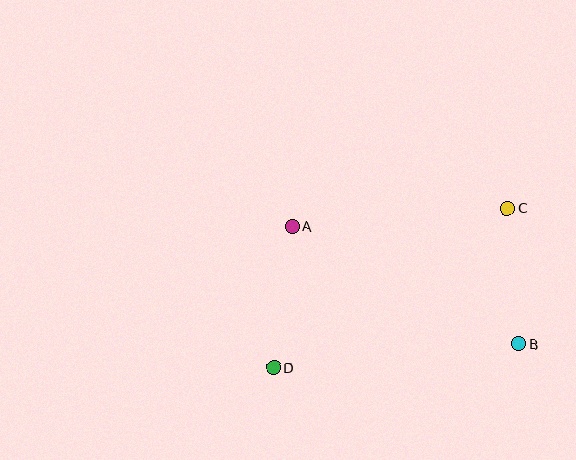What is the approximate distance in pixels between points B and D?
The distance between B and D is approximately 246 pixels.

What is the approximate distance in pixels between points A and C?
The distance between A and C is approximately 216 pixels.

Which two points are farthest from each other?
Points C and D are farthest from each other.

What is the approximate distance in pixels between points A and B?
The distance between A and B is approximately 255 pixels.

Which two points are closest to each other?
Points B and C are closest to each other.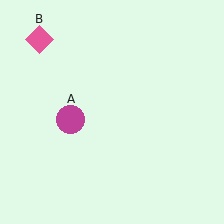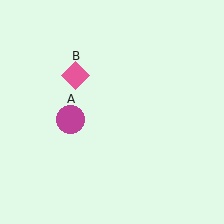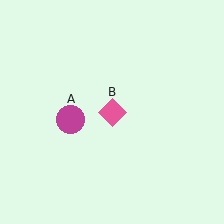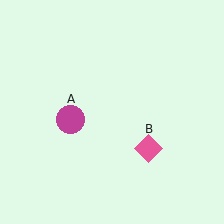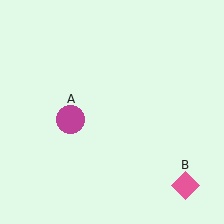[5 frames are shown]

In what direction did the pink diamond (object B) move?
The pink diamond (object B) moved down and to the right.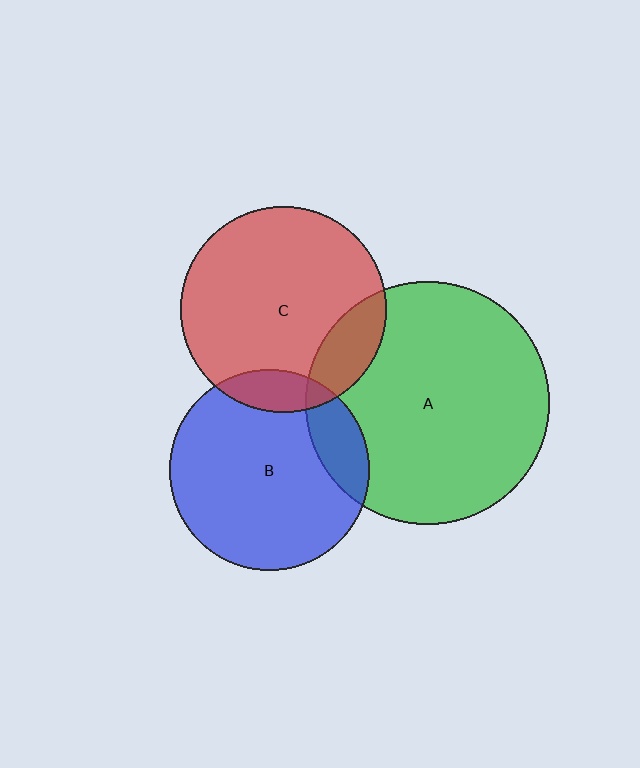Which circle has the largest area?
Circle A (green).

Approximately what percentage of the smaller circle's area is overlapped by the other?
Approximately 15%.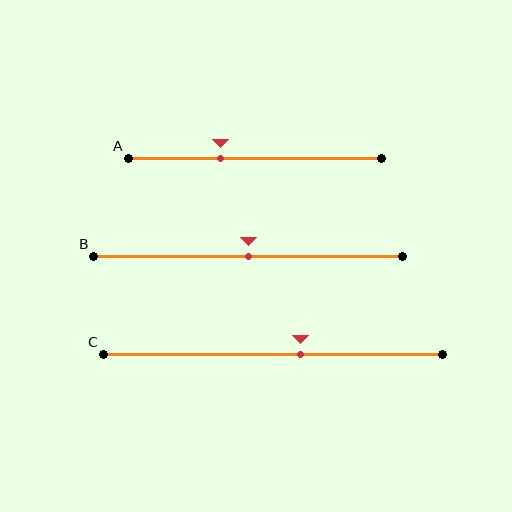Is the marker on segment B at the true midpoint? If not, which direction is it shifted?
Yes, the marker on segment B is at the true midpoint.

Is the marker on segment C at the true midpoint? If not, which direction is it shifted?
No, the marker on segment C is shifted to the right by about 8% of the segment length.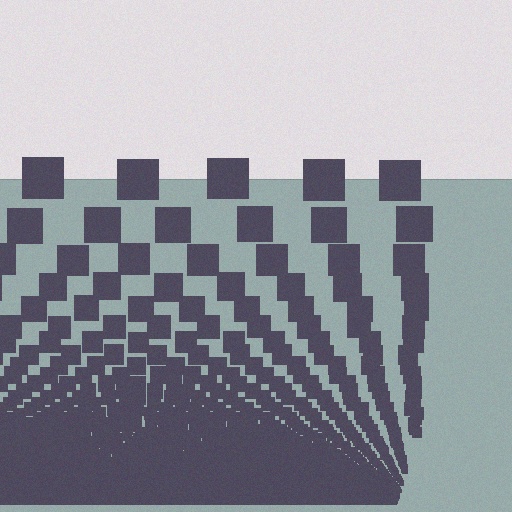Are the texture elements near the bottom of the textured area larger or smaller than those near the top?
Smaller. The gradient is inverted — elements near the bottom are smaller and denser.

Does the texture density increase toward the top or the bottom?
Density increases toward the bottom.